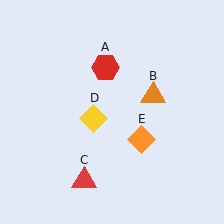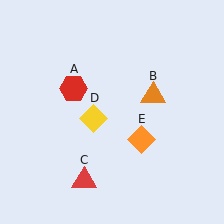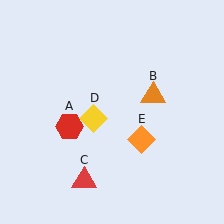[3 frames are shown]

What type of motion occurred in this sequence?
The red hexagon (object A) rotated counterclockwise around the center of the scene.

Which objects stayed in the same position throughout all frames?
Orange triangle (object B) and red triangle (object C) and yellow diamond (object D) and orange diamond (object E) remained stationary.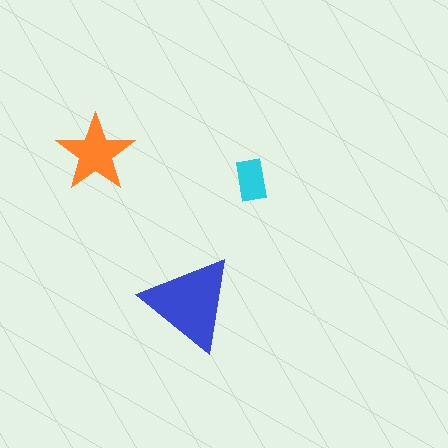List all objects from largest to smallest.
The blue triangle, the orange star, the cyan rectangle.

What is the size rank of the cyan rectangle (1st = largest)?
3rd.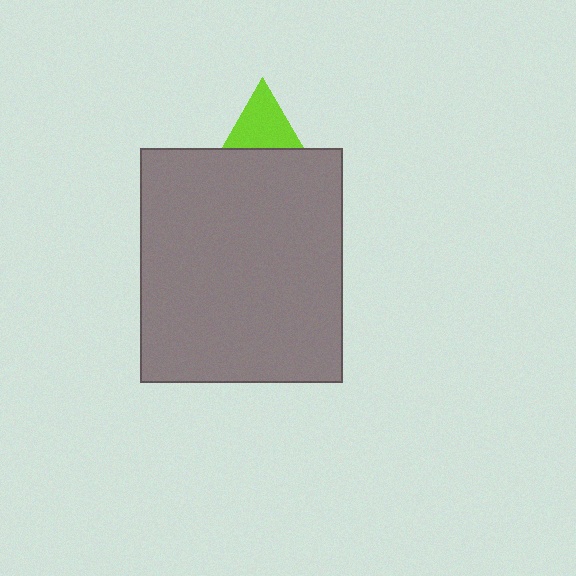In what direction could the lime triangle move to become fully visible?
The lime triangle could move up. That would shift it out from behind the gray rectangle entirely.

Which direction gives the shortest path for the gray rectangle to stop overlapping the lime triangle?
Moving down gives the shortest separation.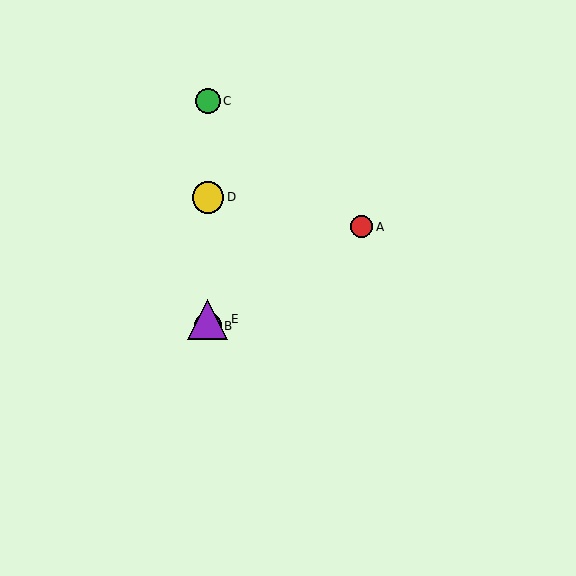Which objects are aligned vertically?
Objects B, C, D, E are aligned vertically.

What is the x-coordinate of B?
Object B is at x≈208.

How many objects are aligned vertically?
4 objects (B, C, D, E) are aligned vertically.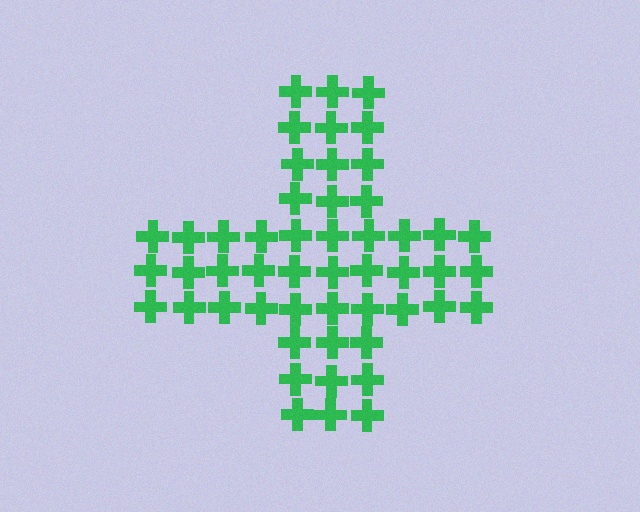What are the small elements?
The small elements are crosses.